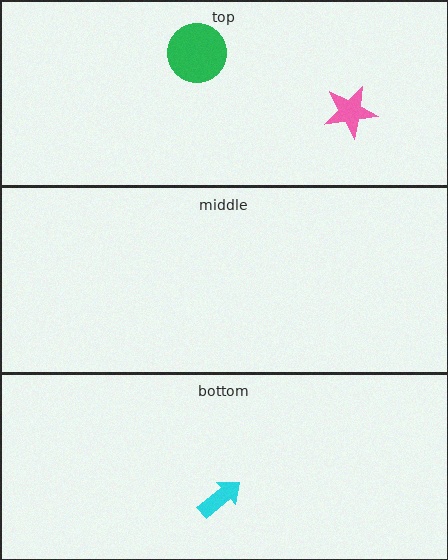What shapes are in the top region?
The pink star, the green circle.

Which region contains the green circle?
The top region.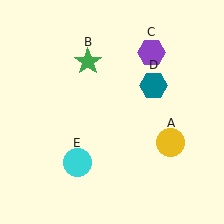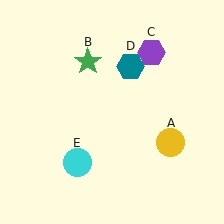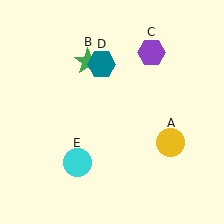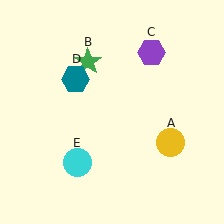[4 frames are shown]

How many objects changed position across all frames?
1 object changed position: teal hexagon (object D).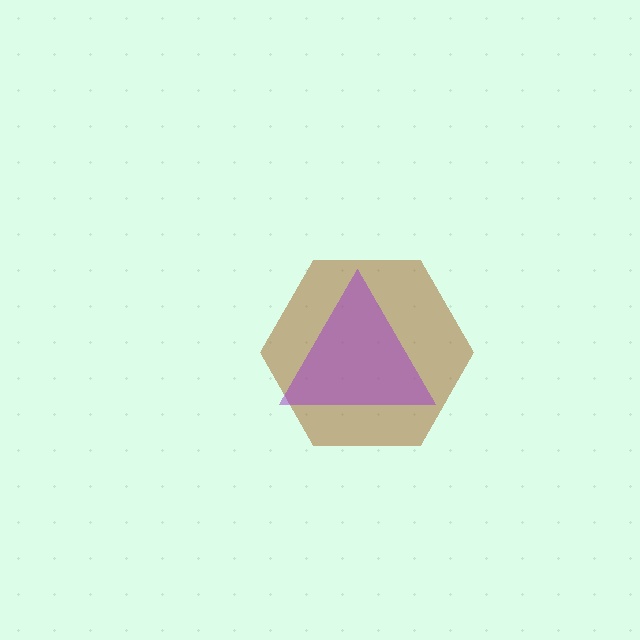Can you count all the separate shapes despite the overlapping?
Yes, there are 2 separate shapes.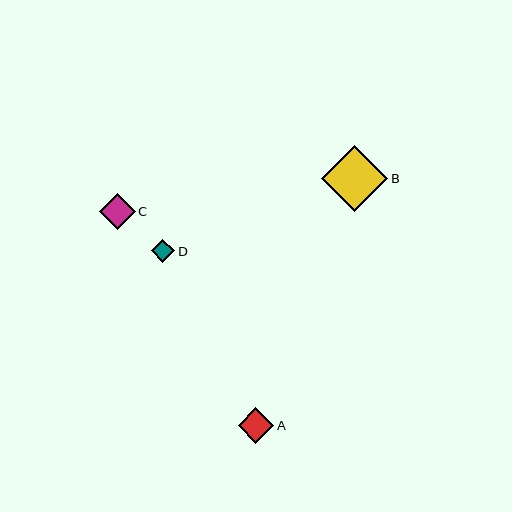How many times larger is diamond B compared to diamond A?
Diamond B is approximately 1.8 times the size of diamond A.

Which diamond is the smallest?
Diamond D is the smallest with a size of approximately 23 pixels.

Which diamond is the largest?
Diamond B is the largest with a size of approximately 66 pixels.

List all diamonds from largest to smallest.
From largest to smallest: B, A, C, D.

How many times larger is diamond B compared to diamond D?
Diamond B is approximately 2.8 times the size of diamond D.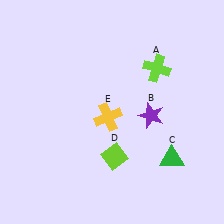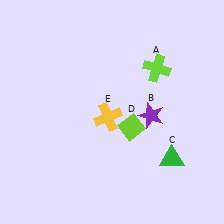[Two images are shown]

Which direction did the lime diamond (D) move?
The lime diamond (D) moved up.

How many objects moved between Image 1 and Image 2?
1 object moved between the two images.